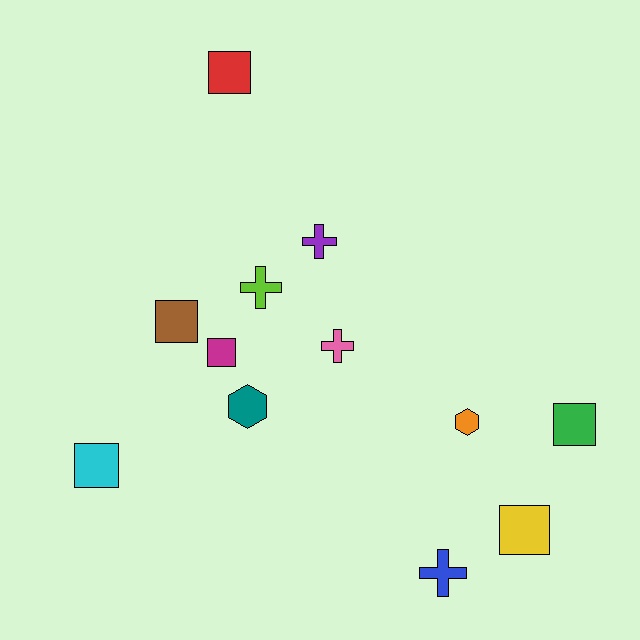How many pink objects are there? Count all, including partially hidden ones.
There is 1 pink object.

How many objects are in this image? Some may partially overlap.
There are 12 objects.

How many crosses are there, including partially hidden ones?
There are 4 crosses.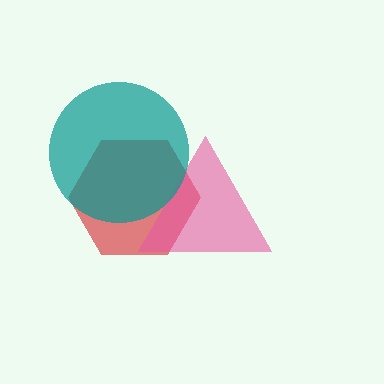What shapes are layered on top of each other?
The layered shapes are: a red hexagon, a pink triangle, a teal circle.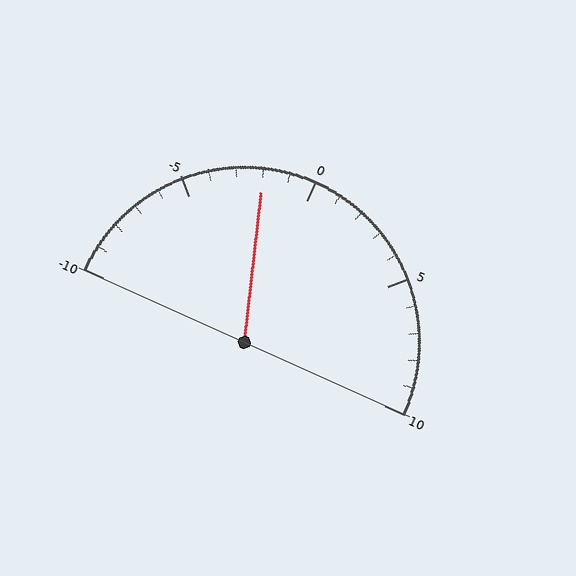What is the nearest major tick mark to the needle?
The nearest major tick mark is 0.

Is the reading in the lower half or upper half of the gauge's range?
The reading is in the lower half of the range (-10 to 10).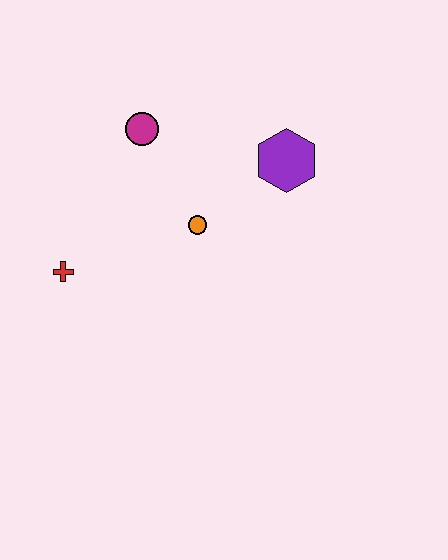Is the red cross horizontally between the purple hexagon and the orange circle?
No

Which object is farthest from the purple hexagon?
The red cross is farthest from the purple hexagon.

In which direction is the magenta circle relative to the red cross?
The magenta circle is above the red cross.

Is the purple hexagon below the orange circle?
No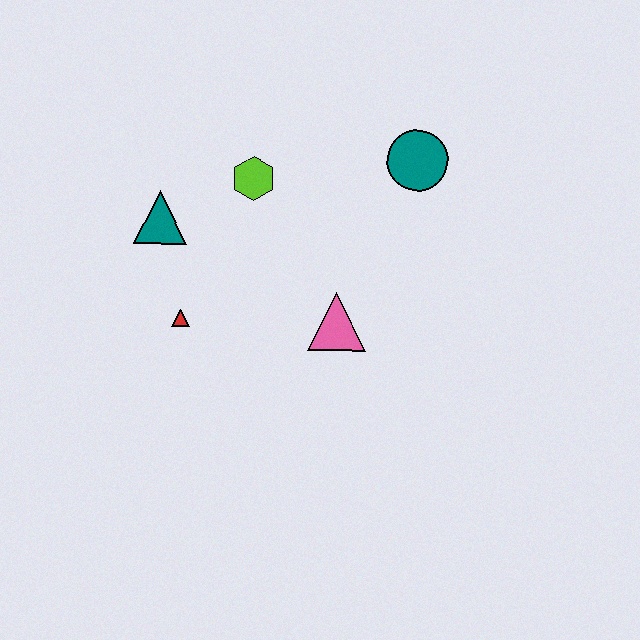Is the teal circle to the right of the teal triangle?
Yes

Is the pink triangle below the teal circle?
Yes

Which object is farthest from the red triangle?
The teal circle is farthest from the red triangle.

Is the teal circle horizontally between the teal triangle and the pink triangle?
No